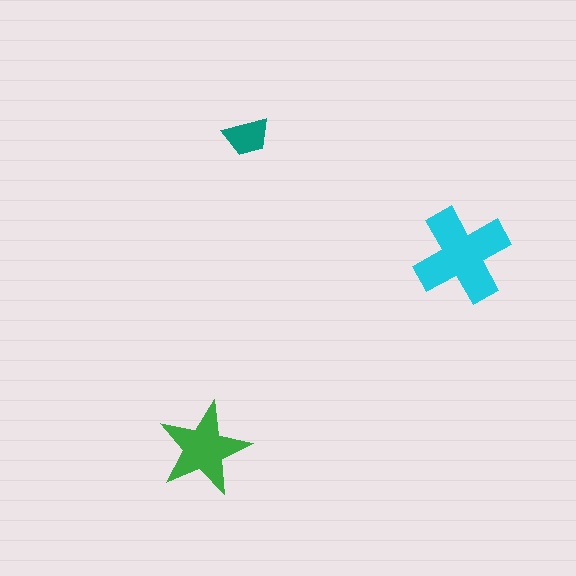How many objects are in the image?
There are 3 objects in the image.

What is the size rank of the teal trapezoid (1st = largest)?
3rd.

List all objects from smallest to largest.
The teal trapezoid, the green star, the cyan cross.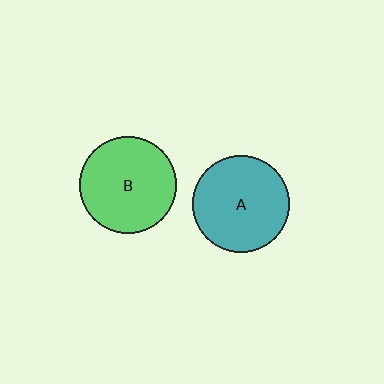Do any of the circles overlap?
No, none of the circles overlap.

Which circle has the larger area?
Circle A (teal).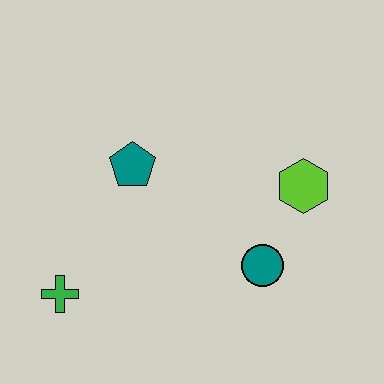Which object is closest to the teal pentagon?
The green cross is closest to the teal pentagon.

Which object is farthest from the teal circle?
The green cross is farthest from the teal circle.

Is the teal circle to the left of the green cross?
No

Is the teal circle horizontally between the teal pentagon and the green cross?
No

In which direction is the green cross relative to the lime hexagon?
The green cross is to the left of the lime hexagon.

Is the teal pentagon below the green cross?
No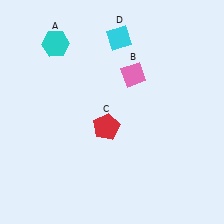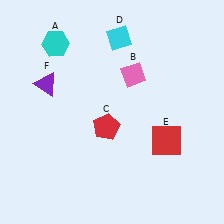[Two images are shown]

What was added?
A red square (E), a purple triangle (F) were added in Image 2.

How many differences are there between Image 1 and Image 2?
There are 2 differences between the two images.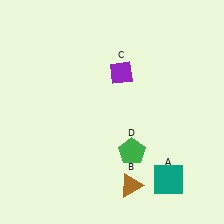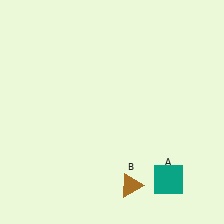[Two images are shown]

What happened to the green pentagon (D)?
The green pentagon (D) was removed in Image 2. It was in the bottom-right area of Image 1.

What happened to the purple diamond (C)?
The purple diamond (C) was removed in Image 2. It was in the top-right area of Image 1.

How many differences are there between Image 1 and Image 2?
There are 2 differences between the two images.